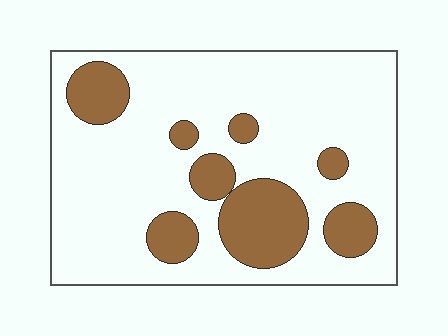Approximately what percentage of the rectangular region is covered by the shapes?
Approximately 20%.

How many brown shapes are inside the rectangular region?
8.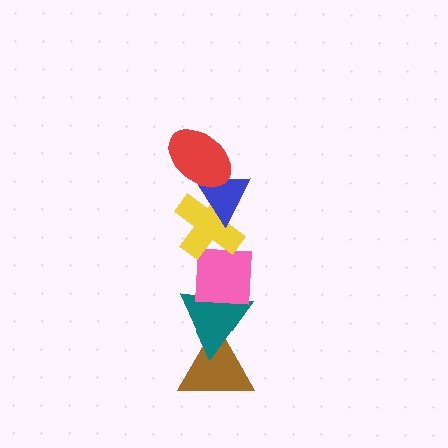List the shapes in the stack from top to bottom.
From top to bottom: the red ellipse, the blue triangle, the yellow cross, the pink square, the teal triangle, the brown triangle.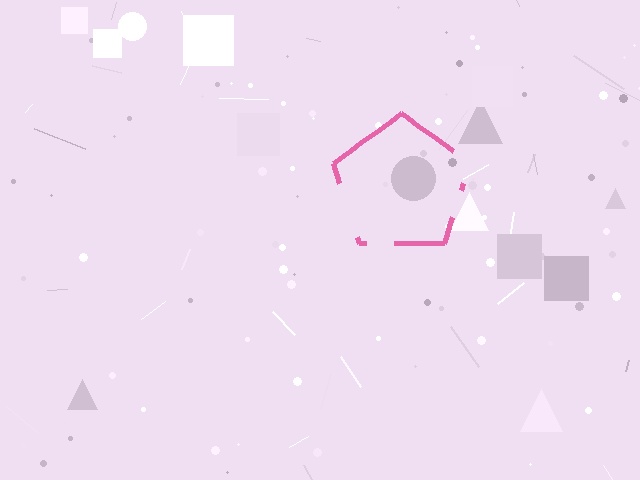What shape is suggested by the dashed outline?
The dashed outline suggests a pentagon.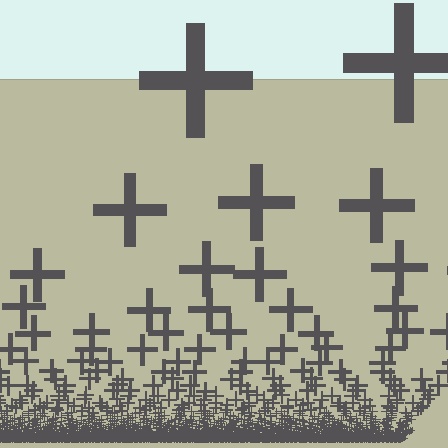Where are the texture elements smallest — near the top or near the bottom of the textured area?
Near the bottom.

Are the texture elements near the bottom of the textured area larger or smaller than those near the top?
Smaller. The gradient is inverted — elements near the bottom are smaller and denser.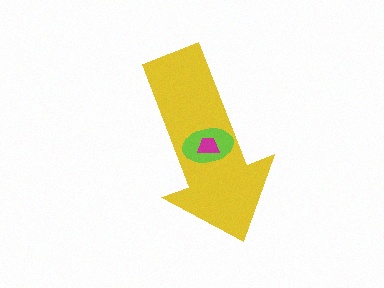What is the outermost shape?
The yellow arrow.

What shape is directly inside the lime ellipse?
The magenta trapezoid.